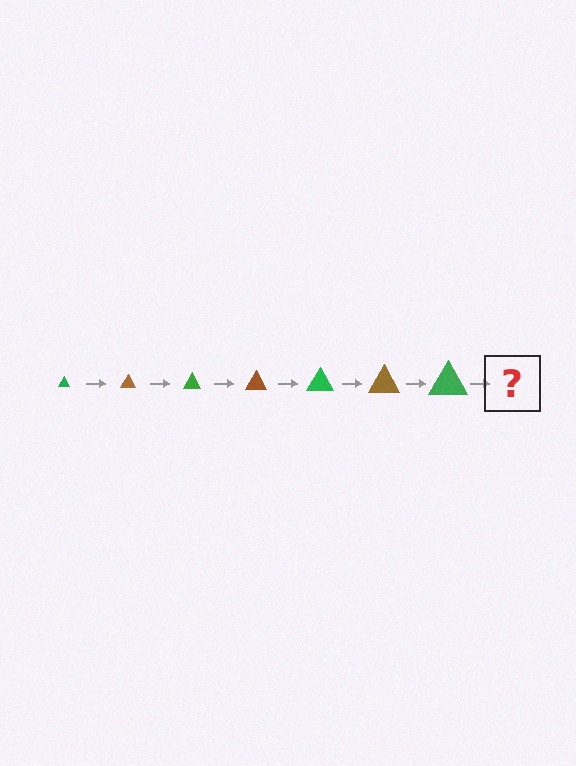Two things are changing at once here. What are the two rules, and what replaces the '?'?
The two rules are that the triangle grows larger each step and the color cycles through green and brown. The '?' should be a brown triangle, larger than the previous one.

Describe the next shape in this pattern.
It should be a brown triangle, larger than the previous one.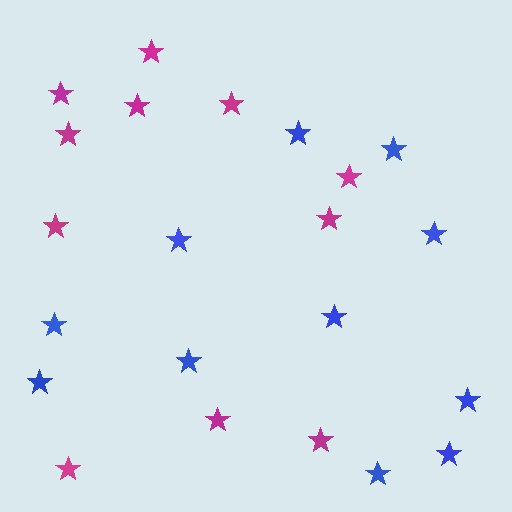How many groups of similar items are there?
There are 2 groups: one group of magenta stars (11) and one group of blue stars (11).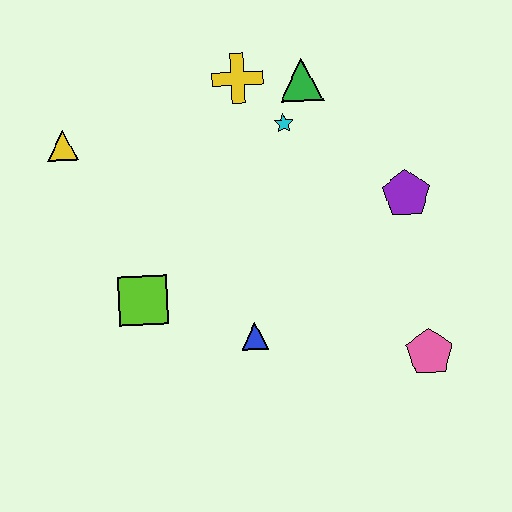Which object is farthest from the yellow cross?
The pink pentagon is farthest from the yellow cross.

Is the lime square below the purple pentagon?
Yes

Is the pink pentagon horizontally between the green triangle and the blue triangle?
No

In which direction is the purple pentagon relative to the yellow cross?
The purple pentagon is to the right of the yellow cross.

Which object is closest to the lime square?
The blue triangle is closest to the lime square.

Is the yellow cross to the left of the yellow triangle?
No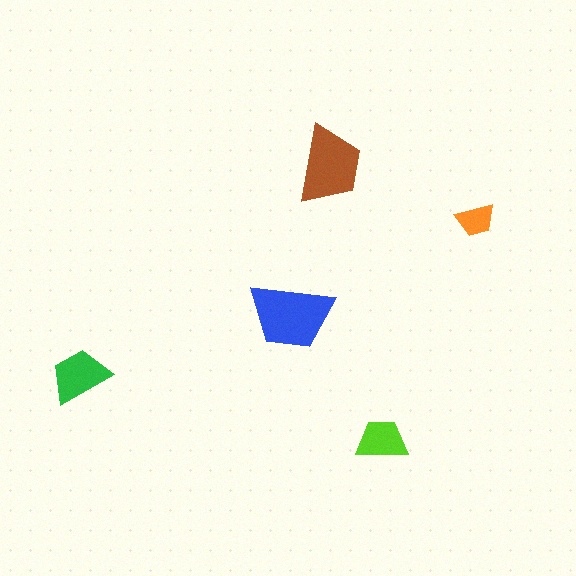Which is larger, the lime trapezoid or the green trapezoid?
The green one.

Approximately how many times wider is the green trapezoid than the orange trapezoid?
About 1.5 times wider.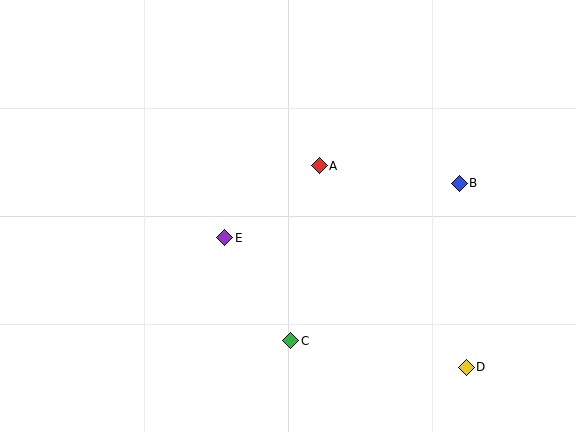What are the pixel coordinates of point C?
Point C is at (291, 341).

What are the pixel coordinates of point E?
Point E is at (225, 238).